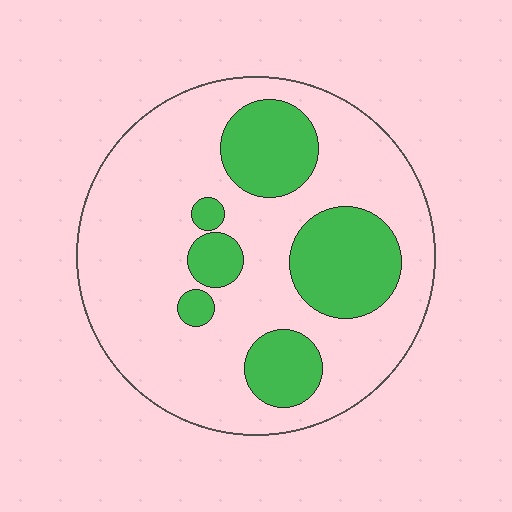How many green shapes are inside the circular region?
6.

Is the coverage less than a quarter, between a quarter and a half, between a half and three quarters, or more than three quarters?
Between a quarter and a half.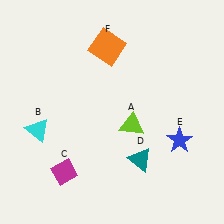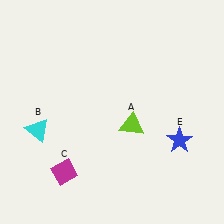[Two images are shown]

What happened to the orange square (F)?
The orange square (F) was removed in Image 2. It was in the top-left area of Image 1.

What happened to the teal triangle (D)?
The teal triangle (D) was removed in Image 2. It was in the bottom-right area of Image 1.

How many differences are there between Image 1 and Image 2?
There are 2 differences between the two images.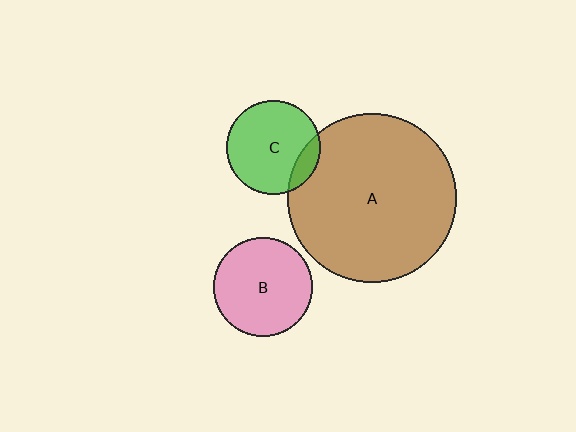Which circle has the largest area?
Circle A (brown).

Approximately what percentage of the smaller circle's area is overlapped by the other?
Approximately 15%.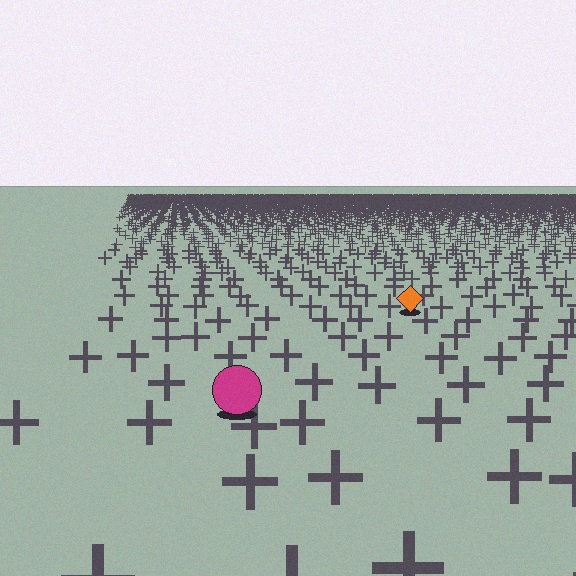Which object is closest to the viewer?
The magenta circle is closest. The texture marks near it are larger and more spread out.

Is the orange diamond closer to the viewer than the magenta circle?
No. The magenta circle is closer — you can tell from the texture gradient: the ground texture is coarser near it.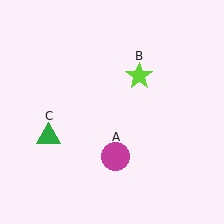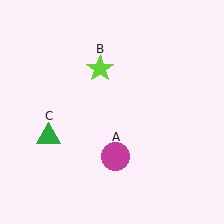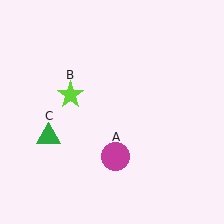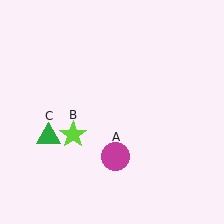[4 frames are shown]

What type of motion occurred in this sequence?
The lime star (object B) rotated counterclockwise around the center of the scene.